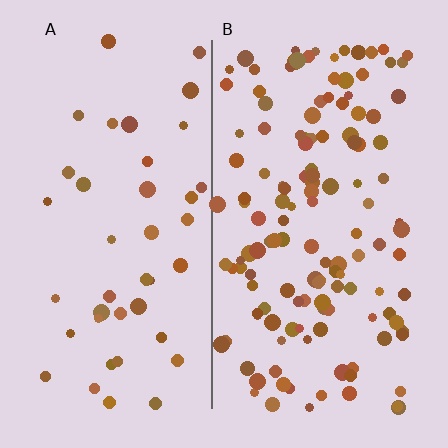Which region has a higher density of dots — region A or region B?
B (the right).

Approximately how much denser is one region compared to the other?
Approximately 3.4× — region B over region A.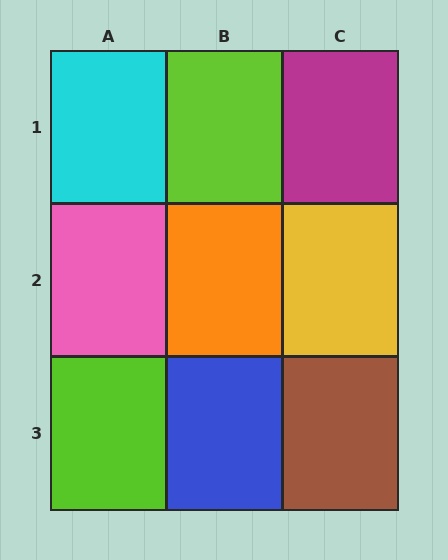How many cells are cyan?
1 cell is cyan.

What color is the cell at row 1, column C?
Magenta.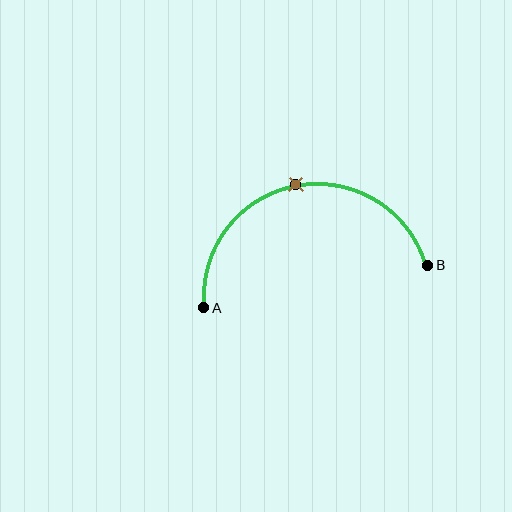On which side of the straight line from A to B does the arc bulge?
The arc bulges above the straight line connecting A and B.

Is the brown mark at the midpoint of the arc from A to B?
Yes. The brown mark lies on the arc at equal arc-length from both A and B — it is the arc midpoint.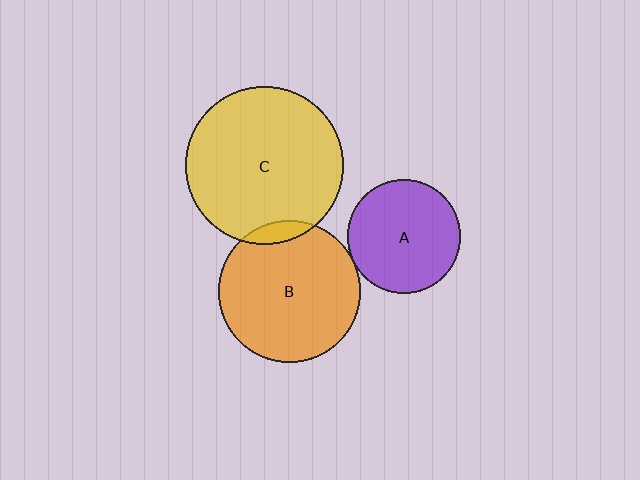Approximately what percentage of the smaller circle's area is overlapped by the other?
Approximately 5%.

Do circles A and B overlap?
Yes.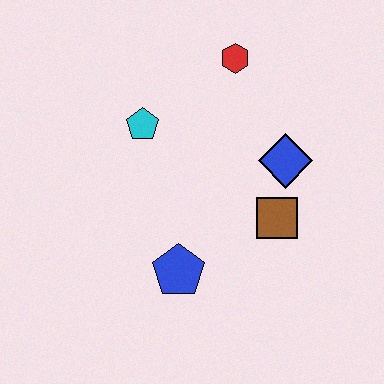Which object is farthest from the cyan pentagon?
The brown square is farthest from the cyan pentagon.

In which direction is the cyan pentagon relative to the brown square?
The cyan pentagon is to the left of the brown square.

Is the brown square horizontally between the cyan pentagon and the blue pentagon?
No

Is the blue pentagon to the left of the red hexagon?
Yes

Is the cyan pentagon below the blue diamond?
No